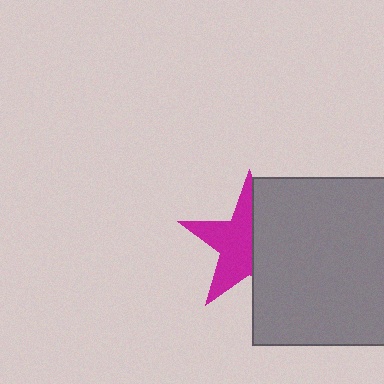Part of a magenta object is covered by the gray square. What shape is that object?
It is a star.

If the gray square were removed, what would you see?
You would see the complete magenta star.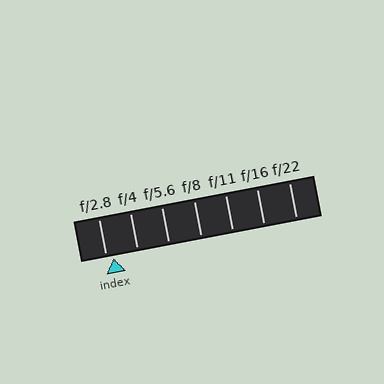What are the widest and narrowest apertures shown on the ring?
The widest aperture shown is f/2.8 and the narrowest is f/22.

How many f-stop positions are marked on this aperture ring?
There are 7 f-stop positions marked.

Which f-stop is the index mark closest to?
The index mark is closest to f/2.8.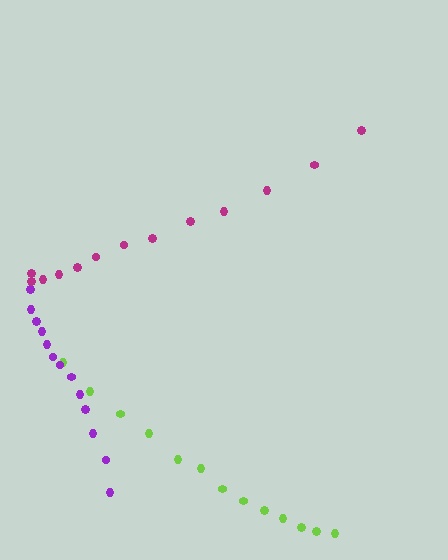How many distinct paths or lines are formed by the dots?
There are 3 distinct paths.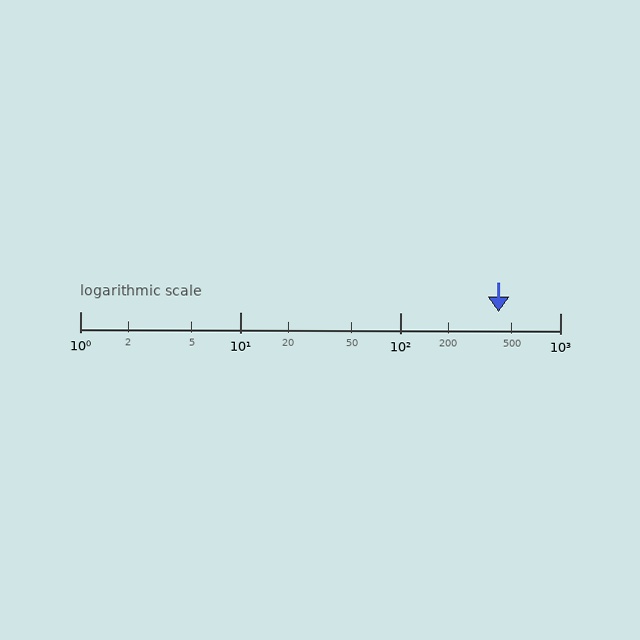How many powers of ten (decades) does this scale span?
The scale spans 3 decades, from 1 to 1000.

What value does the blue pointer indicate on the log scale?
The pointer indicates approximately 410.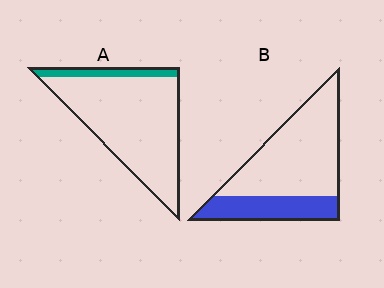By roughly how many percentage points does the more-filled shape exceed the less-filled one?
By roughly 15 percentage points (B over A).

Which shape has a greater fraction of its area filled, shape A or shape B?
Shape B.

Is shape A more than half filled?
No.